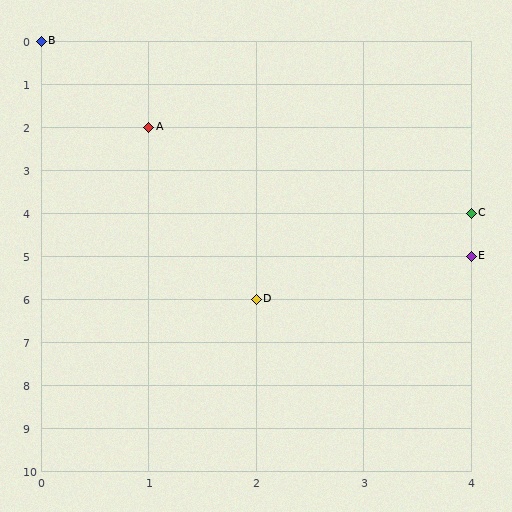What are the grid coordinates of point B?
Point B is at grid coordinates (0, 0).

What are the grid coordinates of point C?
Point C is at grid coordinates (4, 4).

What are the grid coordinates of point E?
Point E is at grid coordinates (4, 5).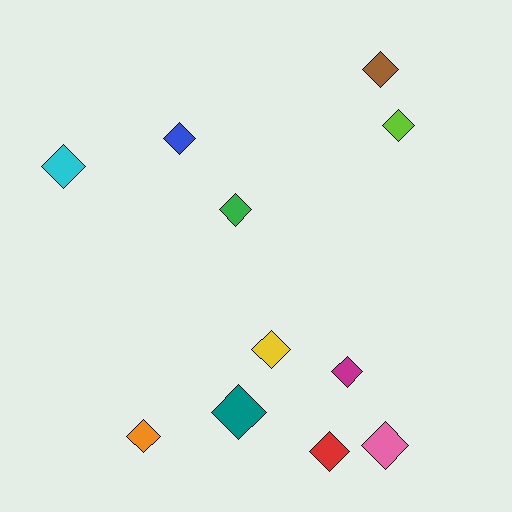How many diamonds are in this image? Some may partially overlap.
There are 11 diamonds.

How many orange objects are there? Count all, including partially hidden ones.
There is 1 orange object.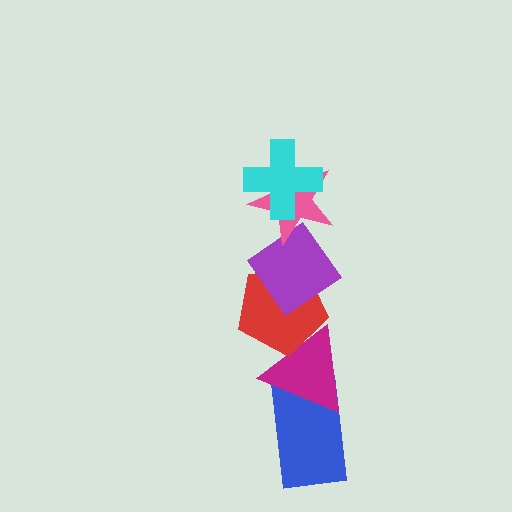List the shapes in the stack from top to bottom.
From top to bottom: the cyan cross, the pink star, the purple diamond, the red pentagon, the magenta triangle, the blue rectangle.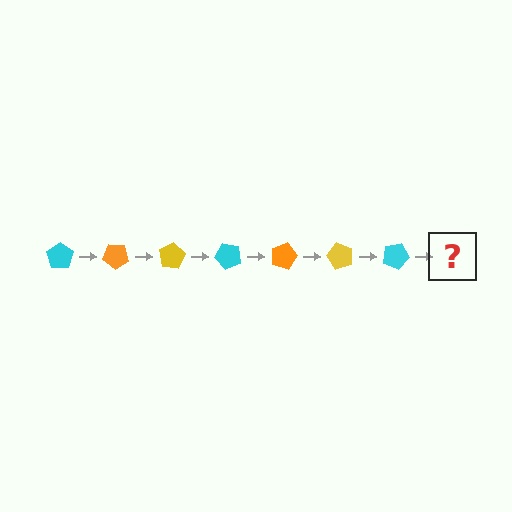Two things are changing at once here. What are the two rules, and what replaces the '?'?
The two rules are that it rotates 40 degrees each step and the color cycles through cyan, orange, and yellow. The '?' should be an orange pentagon, rotated 280 degrees from the start.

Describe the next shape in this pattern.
It should be an orange pentagon, rotated 280 degrees from the start.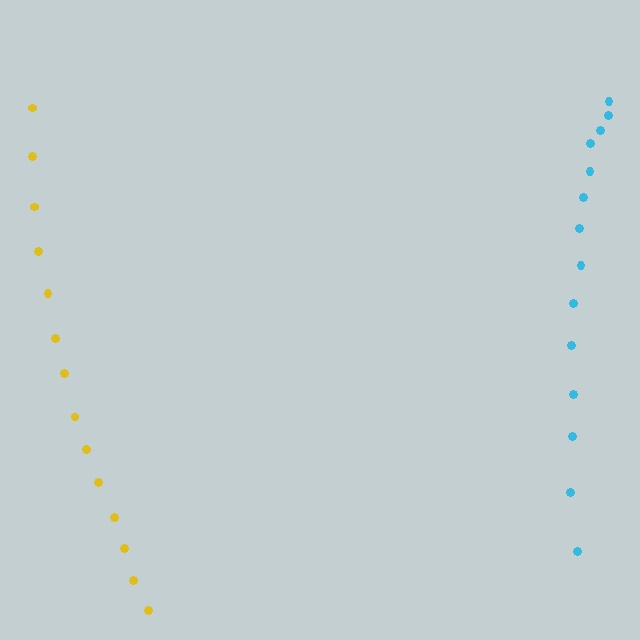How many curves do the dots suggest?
There are 2 distinct paths.